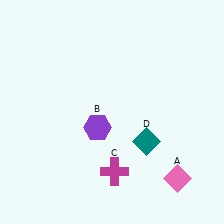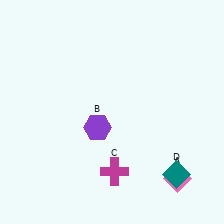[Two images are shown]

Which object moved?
The teal diamond (D) moved down.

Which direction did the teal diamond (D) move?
The teal diamond (D) moved down.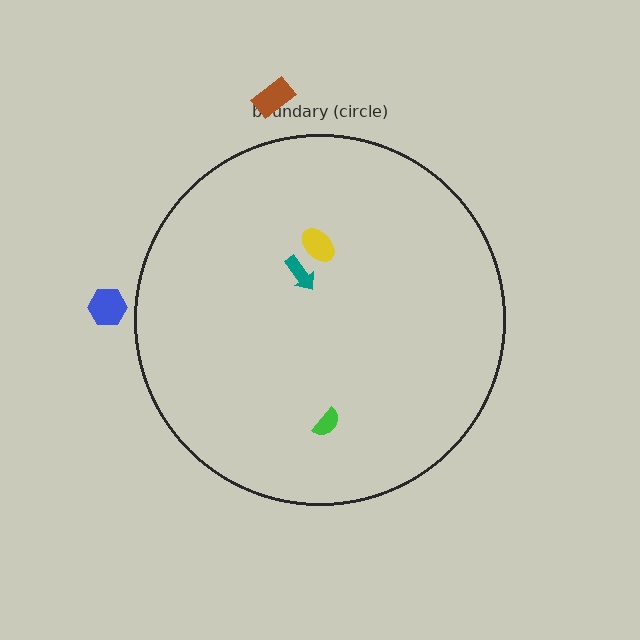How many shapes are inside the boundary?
3 inside, 2 outside.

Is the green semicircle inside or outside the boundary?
Inside.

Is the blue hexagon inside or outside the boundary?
Outside.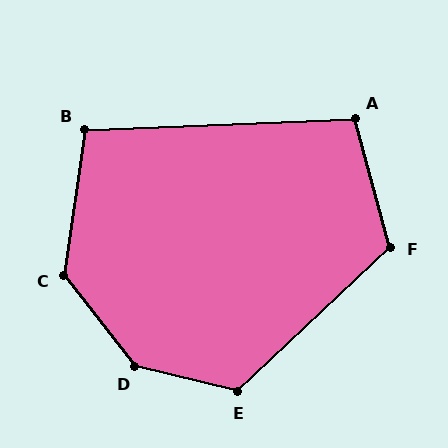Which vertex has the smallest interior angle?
B, at approximately 101 degrees.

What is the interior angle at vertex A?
Approximately 103 degrees (obtuse).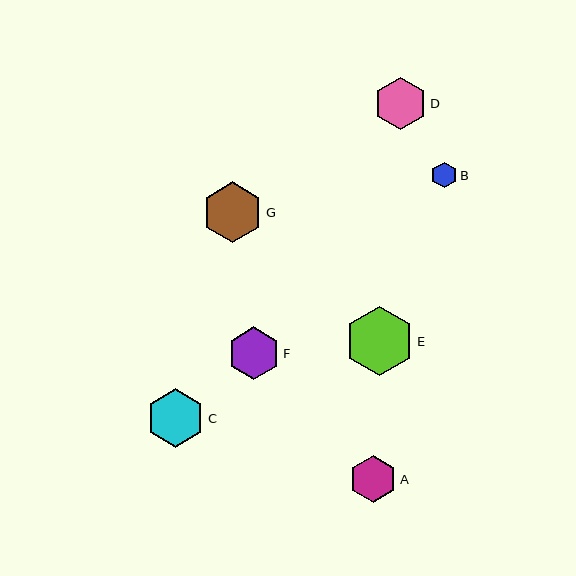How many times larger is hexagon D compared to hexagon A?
Hexagon D is approximately 1.1 times the size of hexagon A.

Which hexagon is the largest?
Hexagon E is the largest with a size of approximately 69 pixels.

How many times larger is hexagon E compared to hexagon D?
Hexagon E is approximately 1.3 times the size of hexagon D.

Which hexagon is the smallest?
Hexagon B is the smallest with a size of approximately 26 pixels.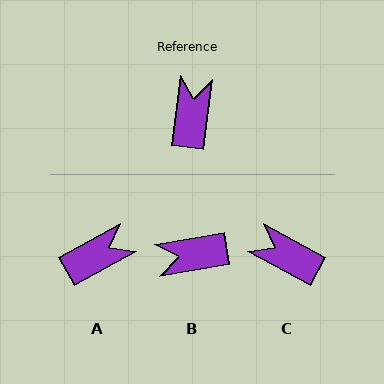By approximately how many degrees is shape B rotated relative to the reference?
Approximately 107 degrees counter-clockwise.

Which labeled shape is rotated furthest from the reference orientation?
B, about 107 degrees away.